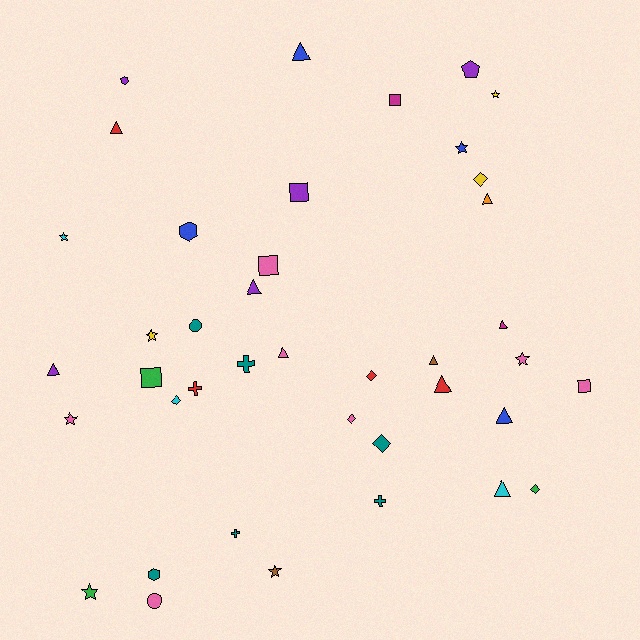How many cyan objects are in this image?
There are 3 cyan objects.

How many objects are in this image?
There are 40 objects.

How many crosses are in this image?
There are 4 crosses.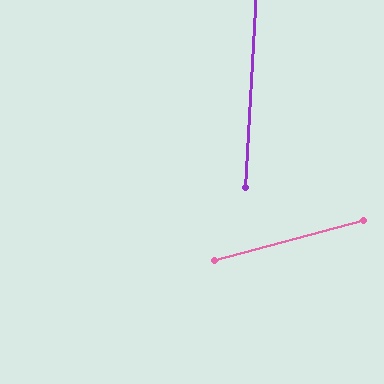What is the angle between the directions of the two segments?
Approximately 72 degrees.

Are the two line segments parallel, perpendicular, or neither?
Neither parallel nor perpendicular — they differ by about 72°.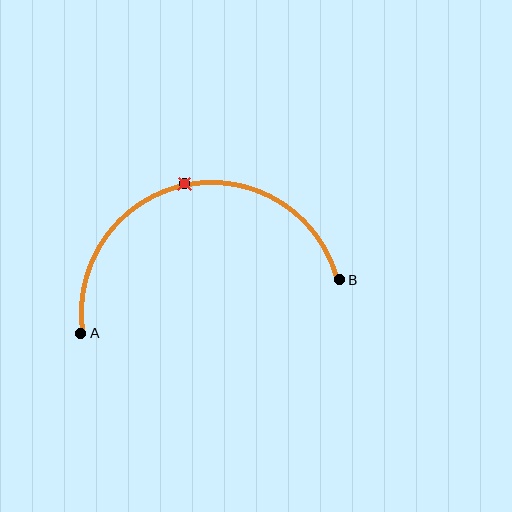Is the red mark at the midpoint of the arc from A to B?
Yes. The red mark lies on the arc at equal arc-length from both A and B — it is the arc midpoint.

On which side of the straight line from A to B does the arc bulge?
The arc bulges above the straight line connecting A and B.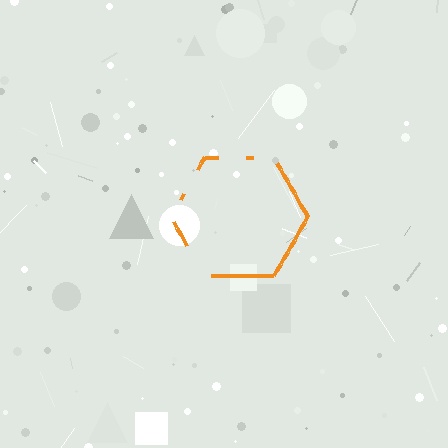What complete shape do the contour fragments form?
The contour fragments form a hexagon.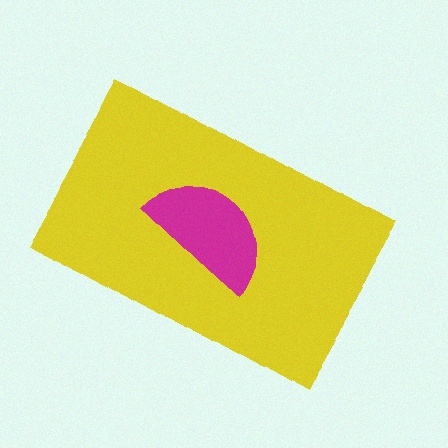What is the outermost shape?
The yellow rectangle.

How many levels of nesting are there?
2.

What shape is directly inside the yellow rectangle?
The magenta semicircle.